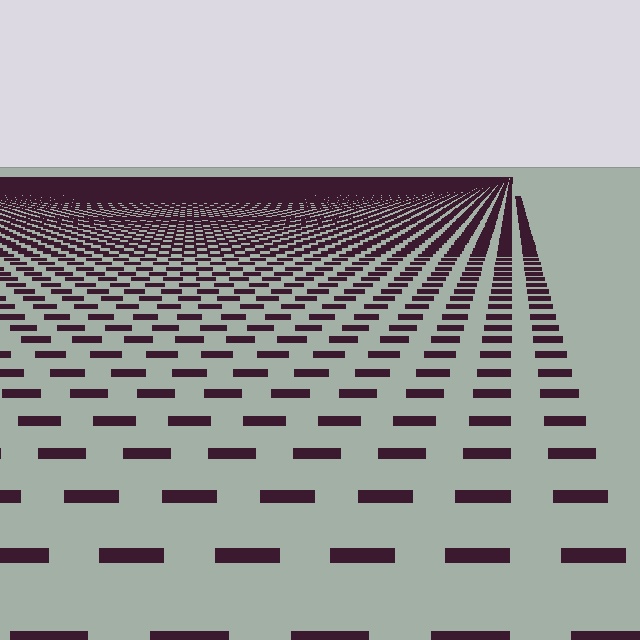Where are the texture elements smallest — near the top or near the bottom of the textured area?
Near the top.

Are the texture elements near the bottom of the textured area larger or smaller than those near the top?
Larger. Near the bottom, elements are closer to the viewer and appear at a bigger on-screen size.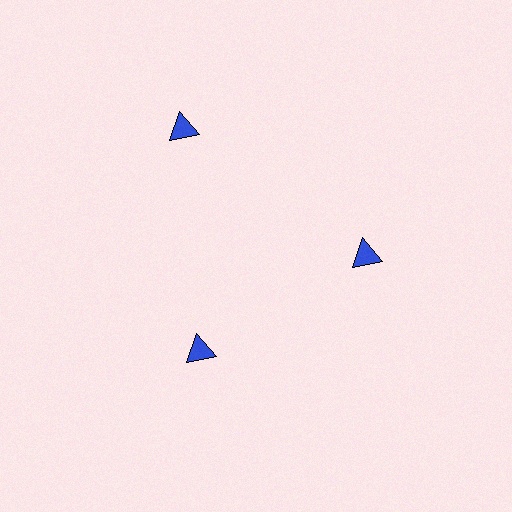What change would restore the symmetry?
The symmetry would be restored by moving it inward, back onto the ring so that all 3 triangles sit at equal angles and equal distance from the center.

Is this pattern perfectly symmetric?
No. The 3 blue triangles are arranged in a ring, but one element near the 11 o'clock position is pushed outward from the center, breaking the 3-fold rotational symmetry.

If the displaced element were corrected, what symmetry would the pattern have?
It would have 3-fold rotational symmetry — the pattern would map onto itself every 120 degrees.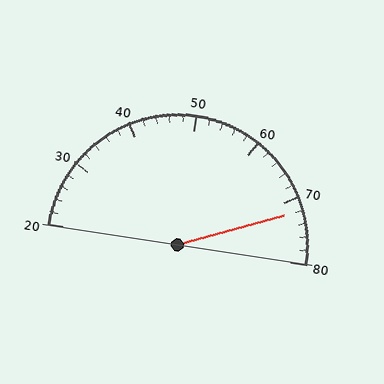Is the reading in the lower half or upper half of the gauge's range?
The reading is in the upper half of the range (20 to 80).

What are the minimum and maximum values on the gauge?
The gauge ranges from 20 to 80.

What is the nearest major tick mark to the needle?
The nearest major tick mark is 70.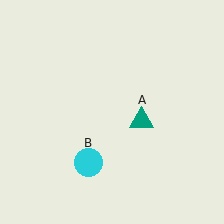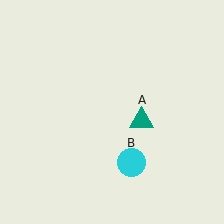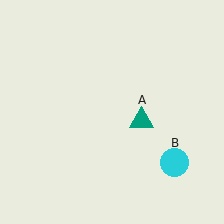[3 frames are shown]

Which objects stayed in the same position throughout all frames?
Teal triangle (object A) remained stationary.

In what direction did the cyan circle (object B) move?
The cyan circle (object B) moved right.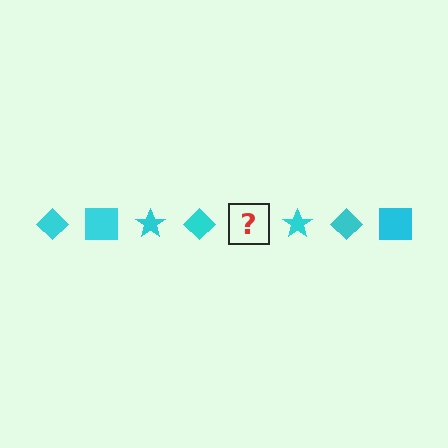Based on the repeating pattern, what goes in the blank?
The blank should be a cyan square.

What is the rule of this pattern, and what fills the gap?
The rule is that the pattern cycles through diamond, square, star shapes in cyan. The gap should be filled with a cyan square.